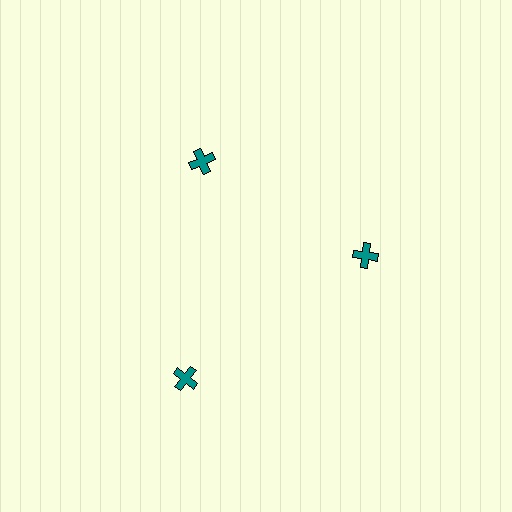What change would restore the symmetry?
The symmetry would be restored by moving it inward, back onto the ring so that all 3 crosses sit at equal angles and equal distance from the center.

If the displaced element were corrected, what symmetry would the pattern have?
It would have 3-fold rotational symmetry — the pattern would map onto itself every 120 degrees.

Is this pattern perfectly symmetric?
No. The 3 teal crosses are arranged in a ring, but one element near the 7 o'clock position is pushed outward from the center, breaking the 3-fold rotational symmetry.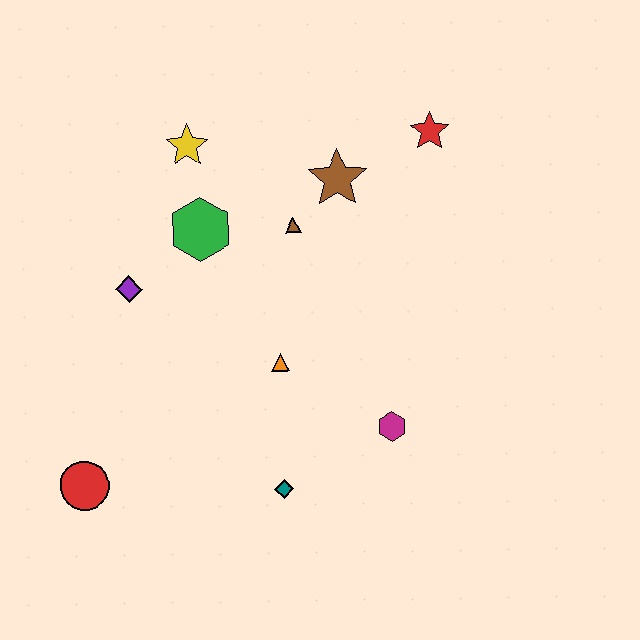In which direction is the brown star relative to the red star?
The brown star is to the left of the red star.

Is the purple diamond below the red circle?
No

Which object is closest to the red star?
The brown star is closest to the red star.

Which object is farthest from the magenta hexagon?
The yellow star is farthest from the magenta hexagon.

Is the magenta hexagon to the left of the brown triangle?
No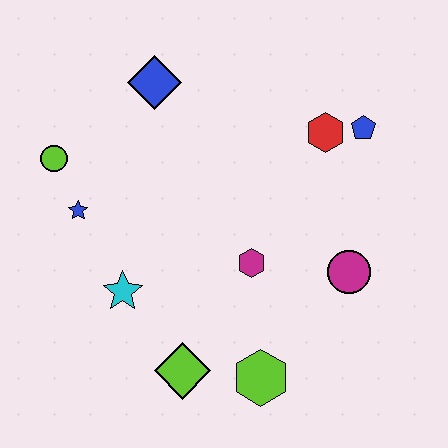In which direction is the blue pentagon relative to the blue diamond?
The blue pentagon is to the right of the blue diamond.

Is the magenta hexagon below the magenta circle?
No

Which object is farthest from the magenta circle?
The lime circle is farthest from the magenta circle.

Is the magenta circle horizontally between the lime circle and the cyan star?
No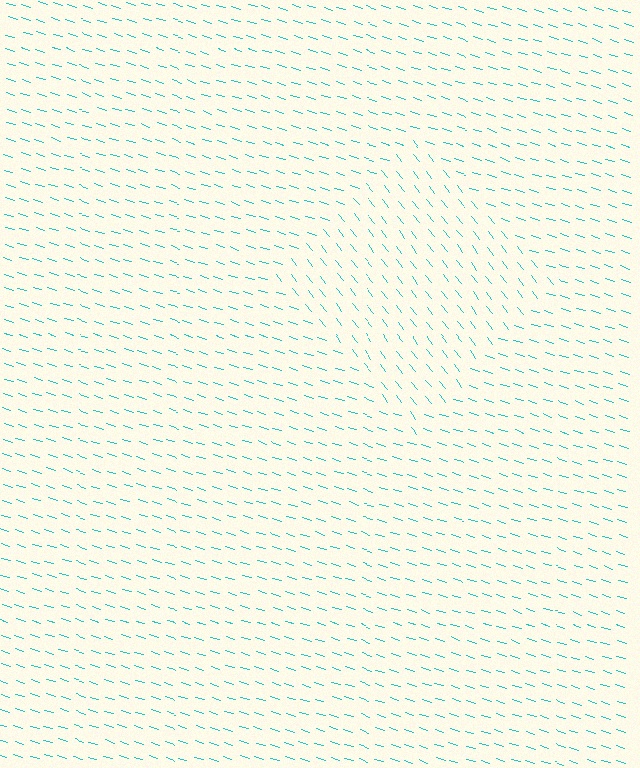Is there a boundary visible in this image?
Yes, there is a texture boundary formed by a change in line orientation.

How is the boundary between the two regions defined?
The boundary is defined purely by a change in line orientation (approximately 35 degrees difference). All lines are the same color and thickness.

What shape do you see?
I see a diamond.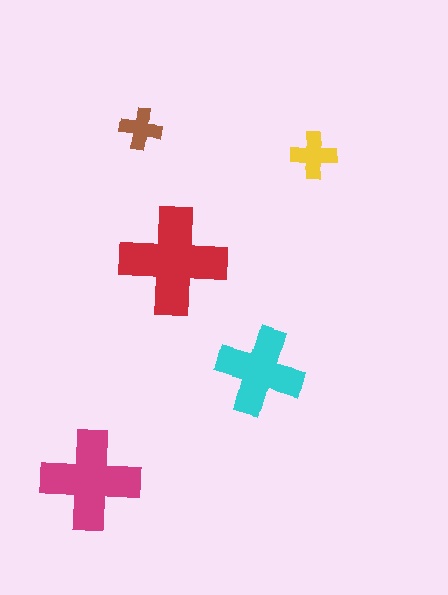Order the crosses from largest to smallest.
the red one, the magenta one, the cyan one, the yellow one, the brown one.